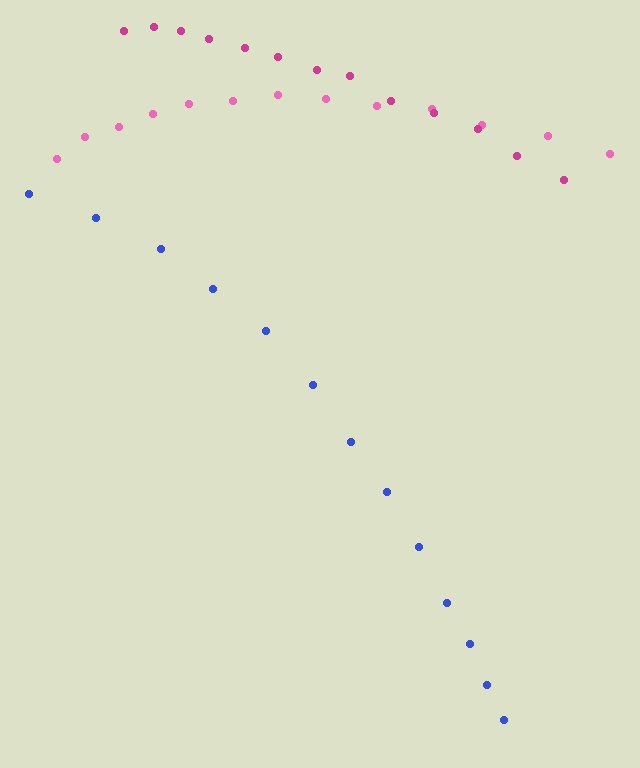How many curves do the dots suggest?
There are 3 distinct paths.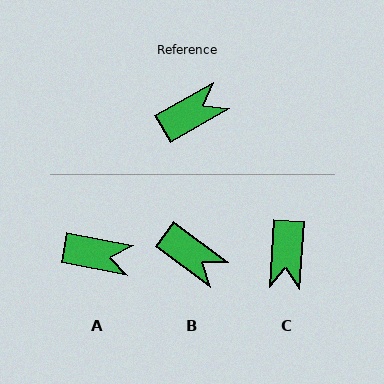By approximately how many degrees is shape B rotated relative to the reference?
Approximately 66 degrees clockwise.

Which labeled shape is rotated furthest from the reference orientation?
C, about 123 degrees away.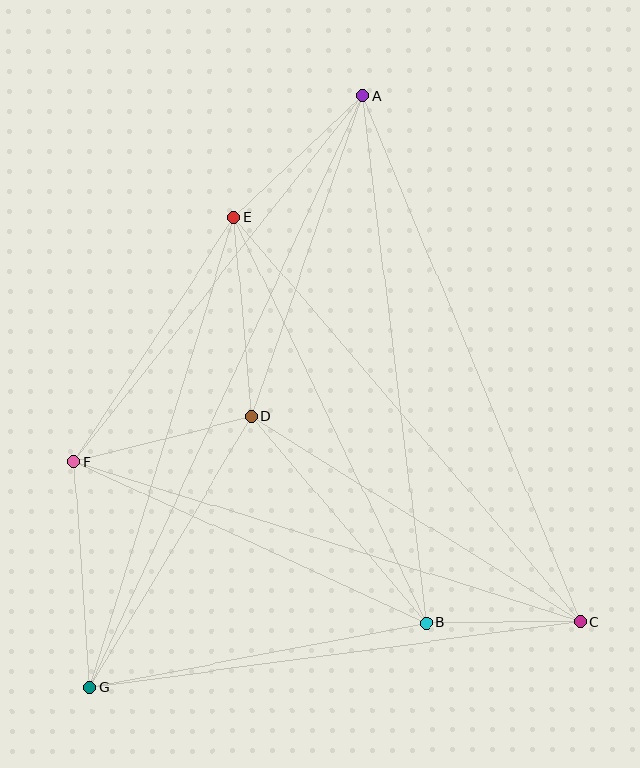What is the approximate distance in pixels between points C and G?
The distance between C and G is approximately 494 pixels.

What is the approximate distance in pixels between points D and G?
The distance between D and G is approximately 315 pixels.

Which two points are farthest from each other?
Points A and G are farthest from each other.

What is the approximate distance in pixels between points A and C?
The distance between A and C is approximately 569 pixels.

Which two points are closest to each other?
Points B and C are closest to each other.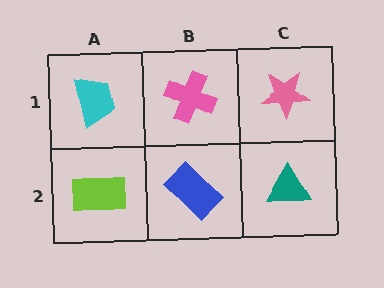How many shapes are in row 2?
3 shapes.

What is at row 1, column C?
A pink star.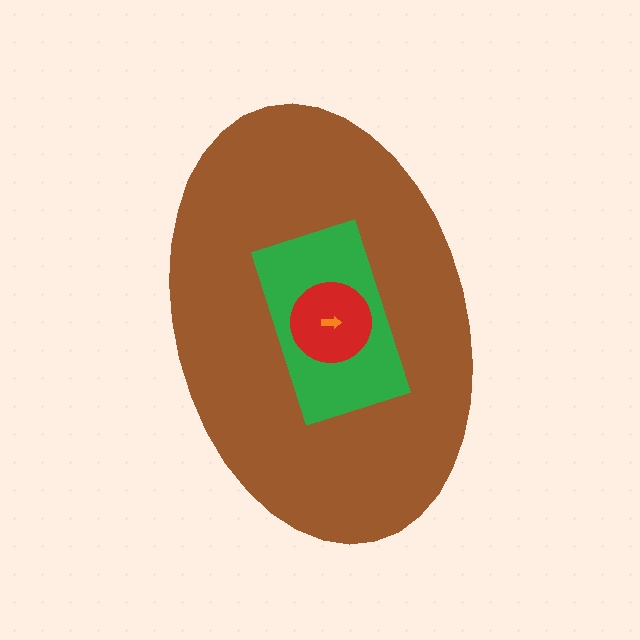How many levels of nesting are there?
4.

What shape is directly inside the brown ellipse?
The green rectangle.